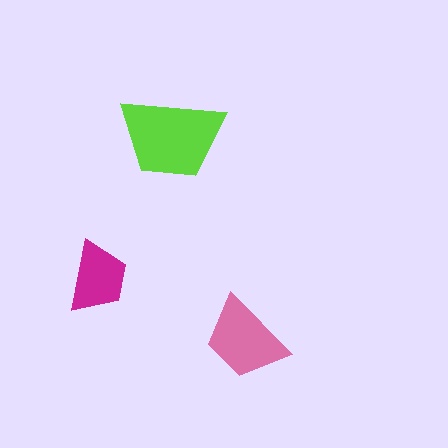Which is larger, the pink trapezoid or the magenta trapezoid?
The pink one.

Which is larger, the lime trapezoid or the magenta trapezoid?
The lime one.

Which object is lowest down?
The pink trapezoid is bottommost.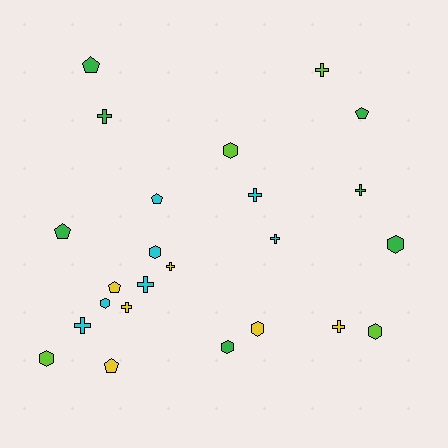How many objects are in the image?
There are 24 objects.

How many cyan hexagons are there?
There are 2 cyan hexagons.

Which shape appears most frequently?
Cross, with 10 objects.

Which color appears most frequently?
Cyan, with 7 objects.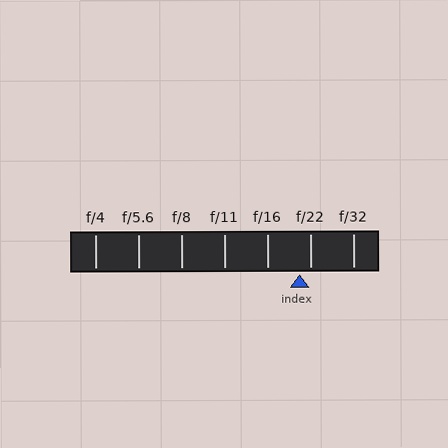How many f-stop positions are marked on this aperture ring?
There are 7 f-stop positions marked.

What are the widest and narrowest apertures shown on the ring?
The widest aperture shown is f/4 and the narrowest is f/32.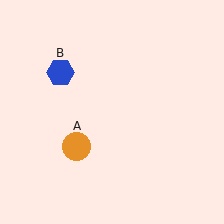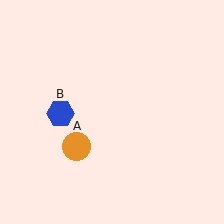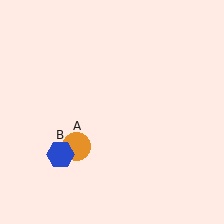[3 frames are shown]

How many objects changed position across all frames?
1 object changed position: blue hexagon (object B).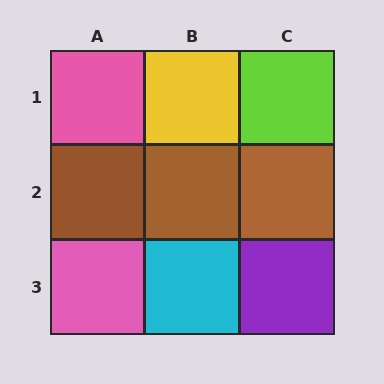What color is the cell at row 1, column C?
Lime.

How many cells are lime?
1 cell is lime.